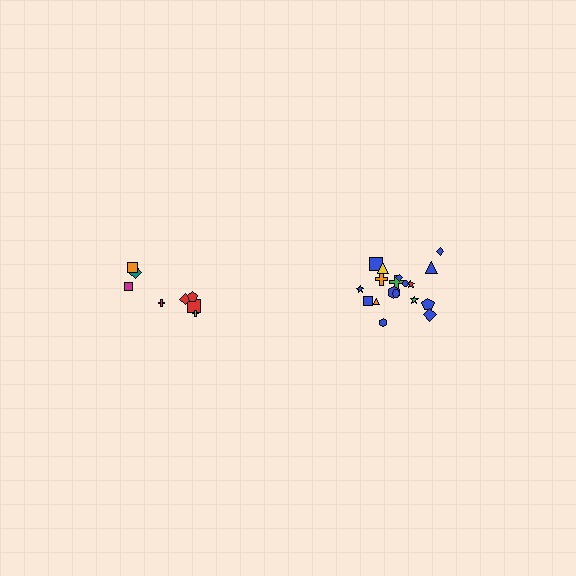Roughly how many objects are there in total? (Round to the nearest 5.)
Roughly 25 objects in total.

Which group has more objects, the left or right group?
The right group.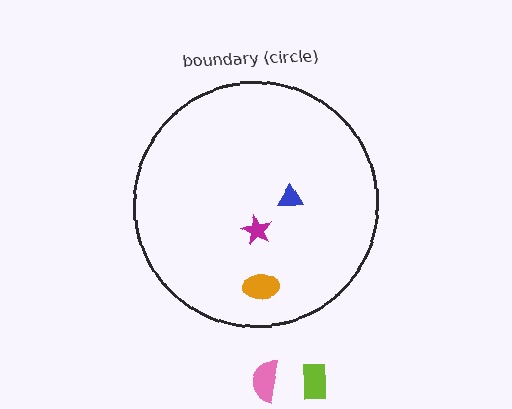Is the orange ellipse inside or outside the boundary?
Inside.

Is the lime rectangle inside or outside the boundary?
Outside.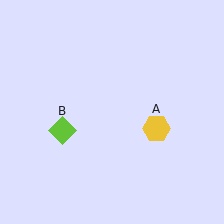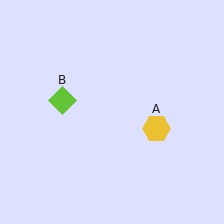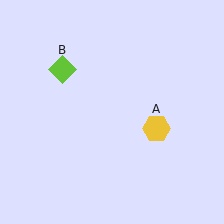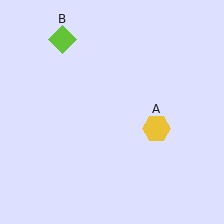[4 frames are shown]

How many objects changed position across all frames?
1 object changed position: lime diamond (object B).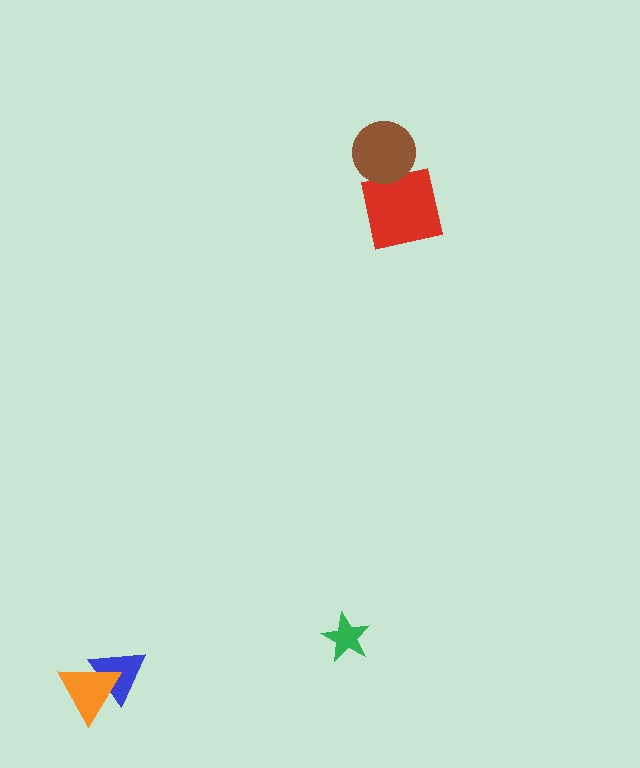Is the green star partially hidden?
No, no other shape covers it.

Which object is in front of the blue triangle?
The orange triangle is in front of the blue triangle.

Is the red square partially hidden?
Yes, it is partially covered by another shape.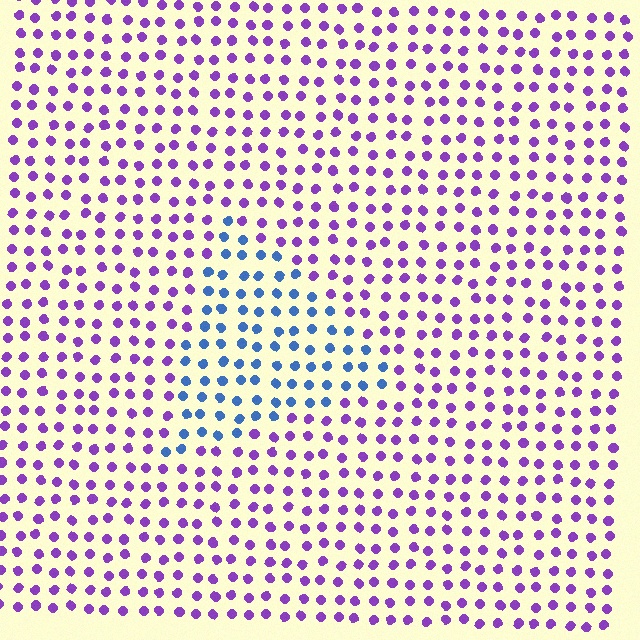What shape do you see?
I see a triangle.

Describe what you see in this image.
The image is filled with small purple elements in a uniform arrangement. A triangle-shaped region is visible where the elements are tinted to a slightly different hue, forming a subtle color boundary.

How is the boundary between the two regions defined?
The boundary is defined purely by a slight shift in hue (about 60 degrees). Spacing, size, and orientation are identical on both sides.